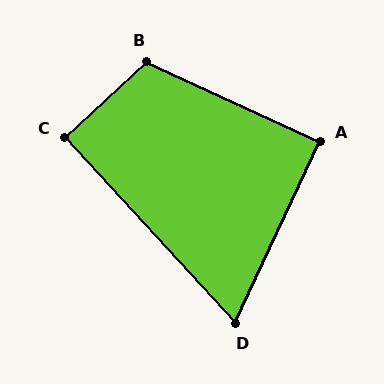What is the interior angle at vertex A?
Approximately 90 degrees (approximately right).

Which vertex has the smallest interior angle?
D, at approximately 68 degrees.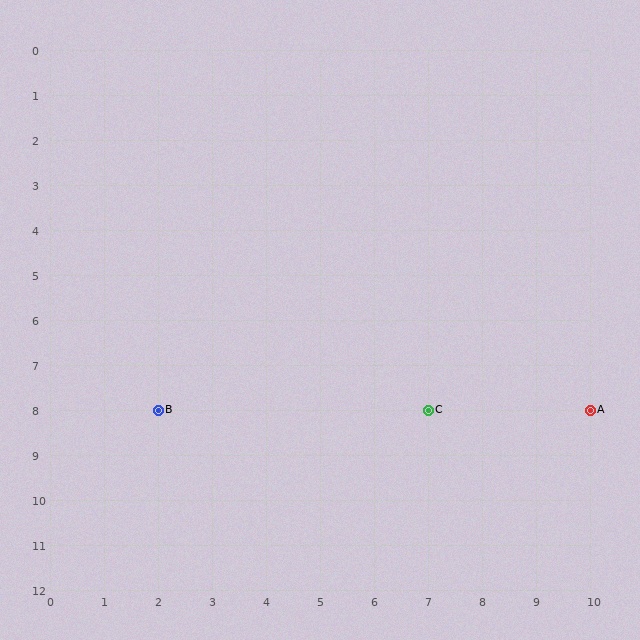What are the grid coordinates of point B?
Point B is at grid coordinates (2, 8).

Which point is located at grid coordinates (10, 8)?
Point A is at (10, 8).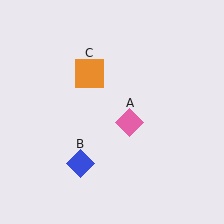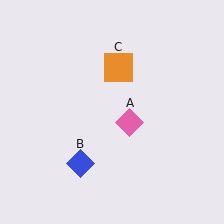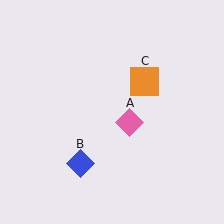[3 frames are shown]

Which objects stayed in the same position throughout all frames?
Pink diamond (object A) and blue diamond (object B) remained stationary.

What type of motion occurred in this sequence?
The orange square (object C) rotated clockwise around the center of the scene.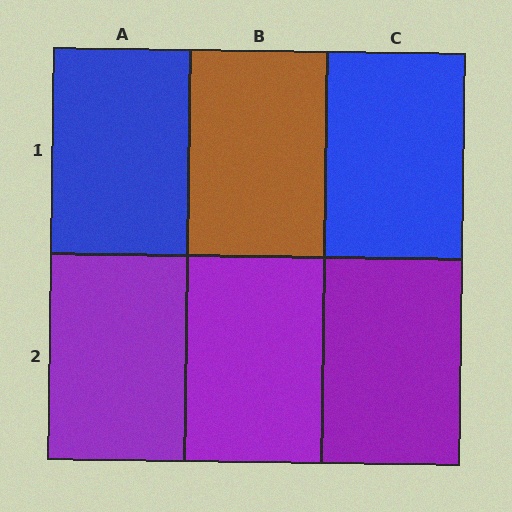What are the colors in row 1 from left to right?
Blue, brown, blue.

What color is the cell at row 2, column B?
Purple.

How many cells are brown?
1 cell is brown.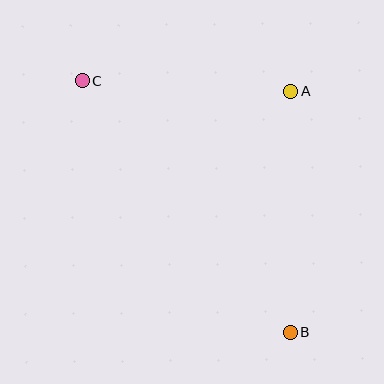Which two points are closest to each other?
Points A and C are closest to each other.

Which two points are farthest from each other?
Points B and C are farthest from each other.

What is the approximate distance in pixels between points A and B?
The distance between A and B is approximately 241 pixels.